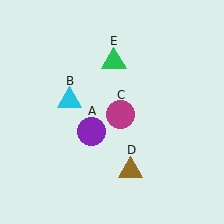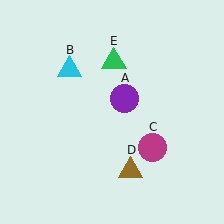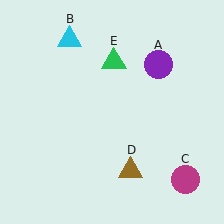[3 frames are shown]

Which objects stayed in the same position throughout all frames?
Brown triangle (object D) and green triangle (object E) remained stationary.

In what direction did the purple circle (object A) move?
The purple circle (object A) moved up and to the right.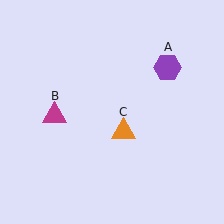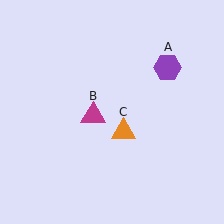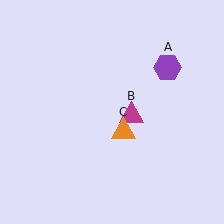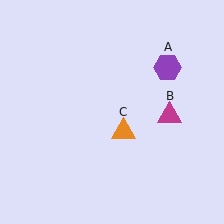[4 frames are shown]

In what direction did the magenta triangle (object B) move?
The magenta triangle (object B) moved right.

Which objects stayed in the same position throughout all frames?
Purple hexagon (object A) and orange triangle (object C) remained stationary.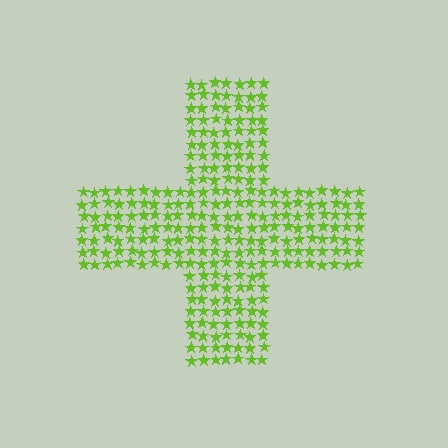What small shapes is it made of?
It is made of small stars.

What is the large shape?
The large shape is a cross.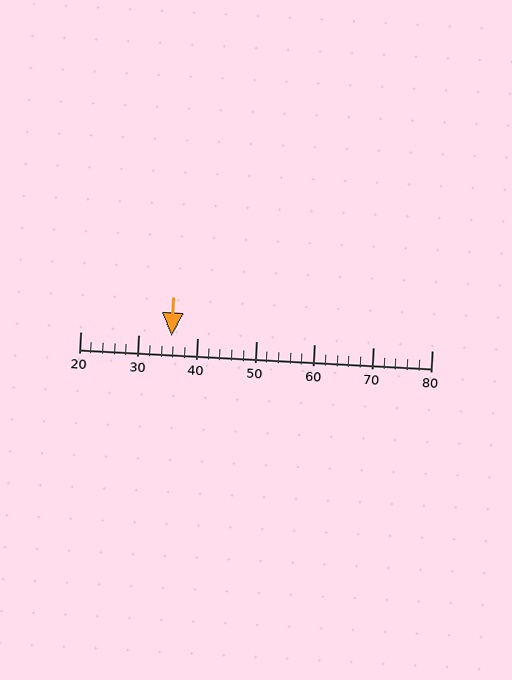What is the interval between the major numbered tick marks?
The major tick marks are spaced 10 units apart.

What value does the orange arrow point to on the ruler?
The orange arrow points to approximately 36.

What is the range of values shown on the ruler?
The ruler shows values from 20 to 80.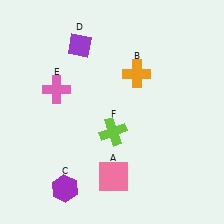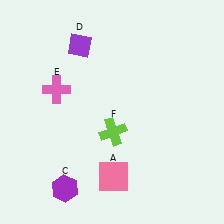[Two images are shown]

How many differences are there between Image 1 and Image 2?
There is 1 difference between the two images.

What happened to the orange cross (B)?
The orange cross (B) was removed in Image 2. It was in the top-right area of Image 1.